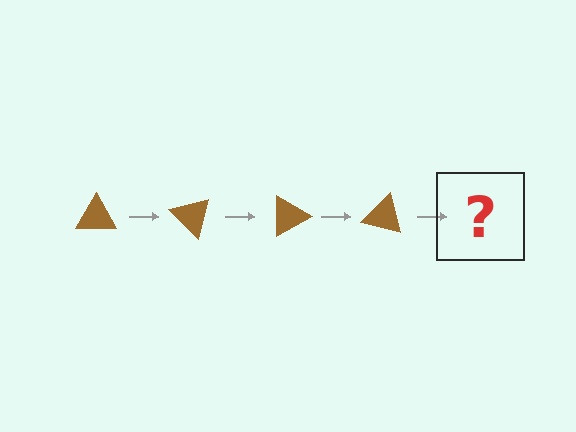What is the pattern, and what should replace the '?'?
The pattern is that the triangle rotates 45 degrees each step. The '?' should be a brown triangle rotated 180 degrees.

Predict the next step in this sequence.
The next step is a brown triangle rotated 180 degrees.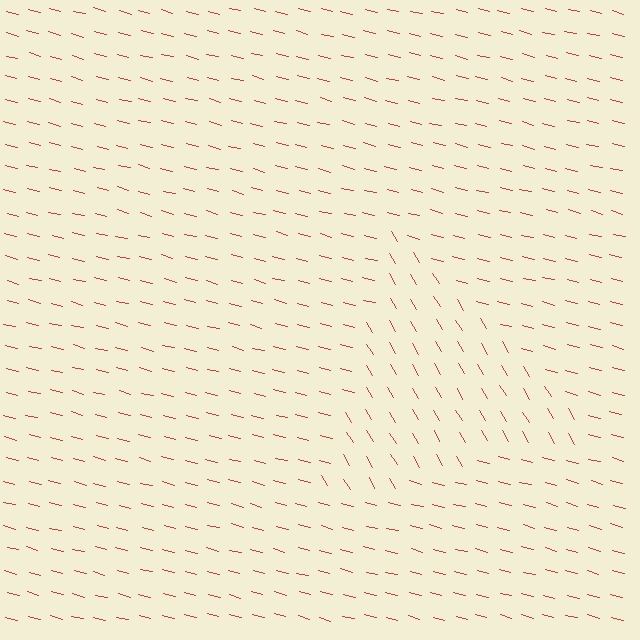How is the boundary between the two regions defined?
The boundary is defined purely by a change in line orientation (approximately 45 degrees difference). All lines are the same color and thickness.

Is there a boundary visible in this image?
Yes, there is a texture boundary formed by a change in line orientation.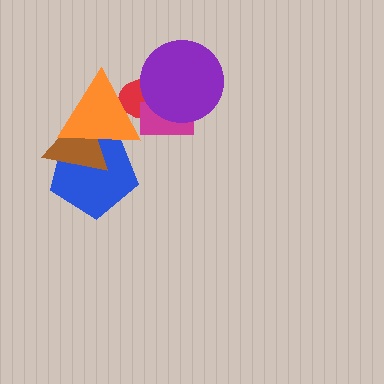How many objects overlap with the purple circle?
2 objects overlap with the purple circle.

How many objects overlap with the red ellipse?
3 objects overlap with the red ellipse.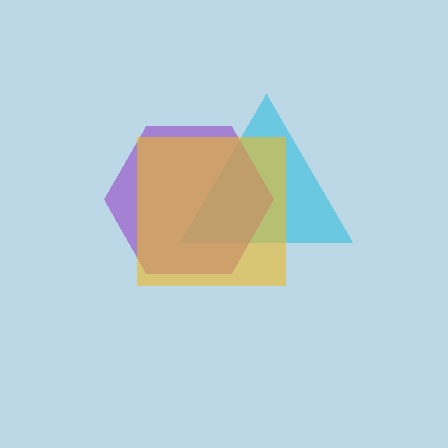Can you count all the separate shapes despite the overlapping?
Yes, there are 3 separate shapes.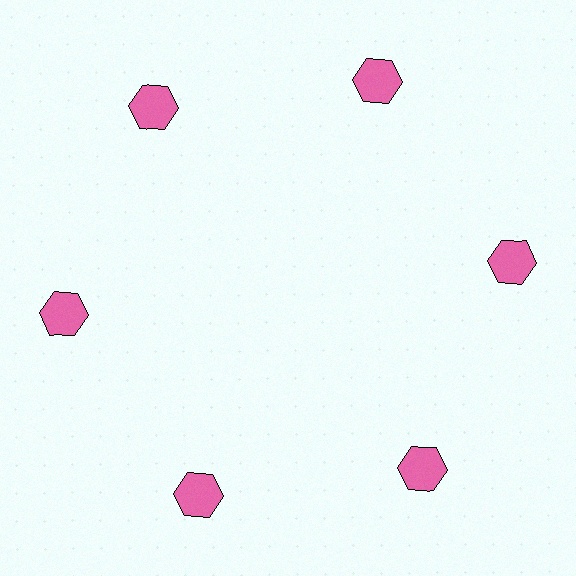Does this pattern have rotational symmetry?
Yes, this pattern has 6-fold rotational symmetry. It looks the same after rotating 60 degrees around the center.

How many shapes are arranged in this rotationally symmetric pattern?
There are 6 shapes, arranged in 6 groups of 1.